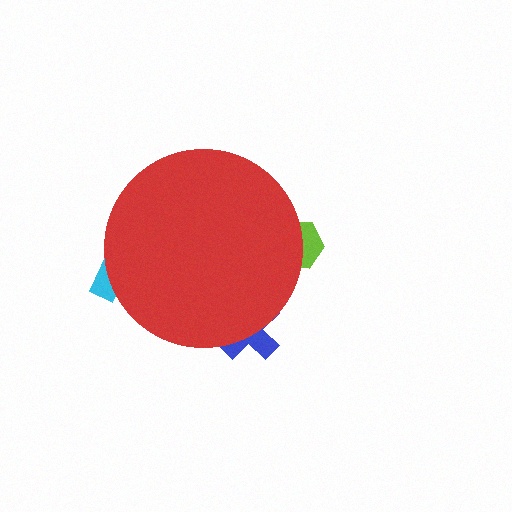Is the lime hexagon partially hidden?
Yes, the lime hexagon is partially hidden behind the red circle.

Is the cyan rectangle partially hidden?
Yes, the cyan rectangle is partially hidden behind the red circle.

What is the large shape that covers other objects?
A red circle.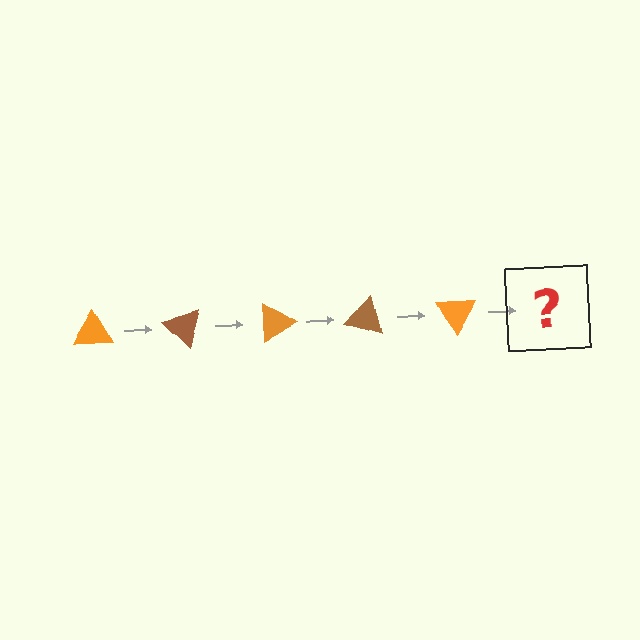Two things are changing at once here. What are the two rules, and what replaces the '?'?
The two rules are that it rotates 45 degrees each step and the color cycles through orange and brown. The '?' should be a brown triangle, rotated 225 degrees from the start.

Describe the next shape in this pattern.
It should be a brown triangle, rotated 225 degrees from the start.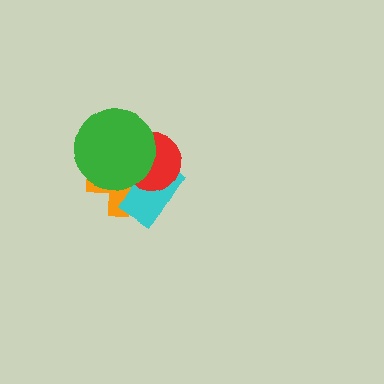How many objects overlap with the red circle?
3 objects overlap with the red circle.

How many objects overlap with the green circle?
3 objects overlap with the green circle.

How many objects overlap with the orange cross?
3 objects overlap with the orange cross.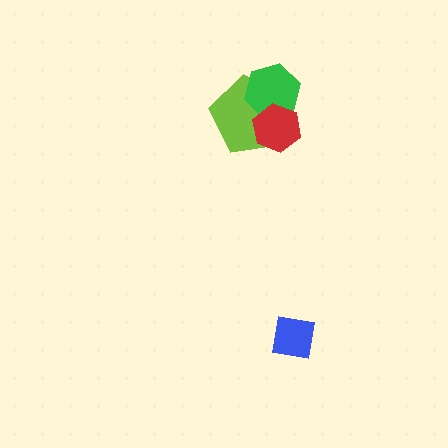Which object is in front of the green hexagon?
The red hexagon is in front of the green hexagon.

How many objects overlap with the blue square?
0 objects overlap with the blue square.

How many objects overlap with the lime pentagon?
2 objects overlap with the lime pentagon.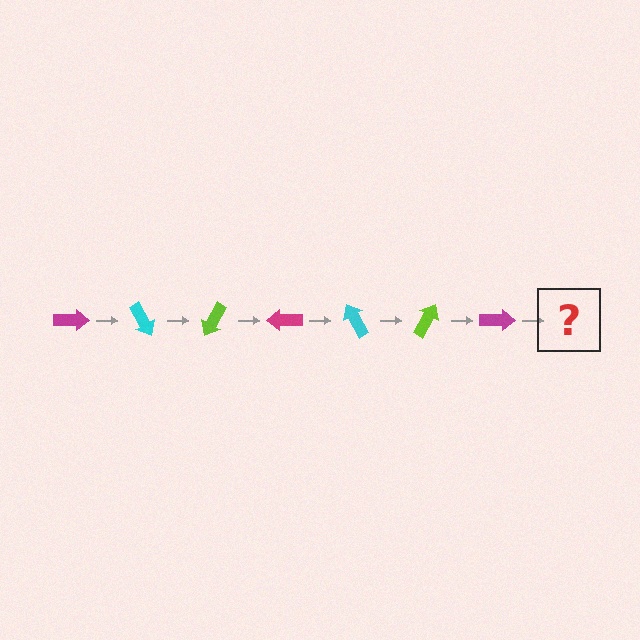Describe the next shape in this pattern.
It should be a cyan arrow, rotated 420 degrees from the start.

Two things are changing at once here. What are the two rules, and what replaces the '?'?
The two rules are that it rotates 60 degrees each step and the color cycles through magenta, cyan, and lime. The '?' should be a cyan arrow, rotated 420 degrees from the start.